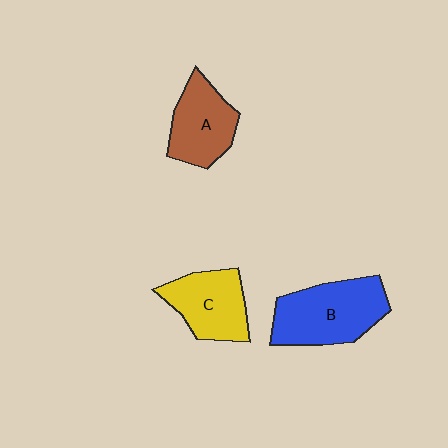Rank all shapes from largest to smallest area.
From largest to smallest: B (blue), C (yellow), A (brown).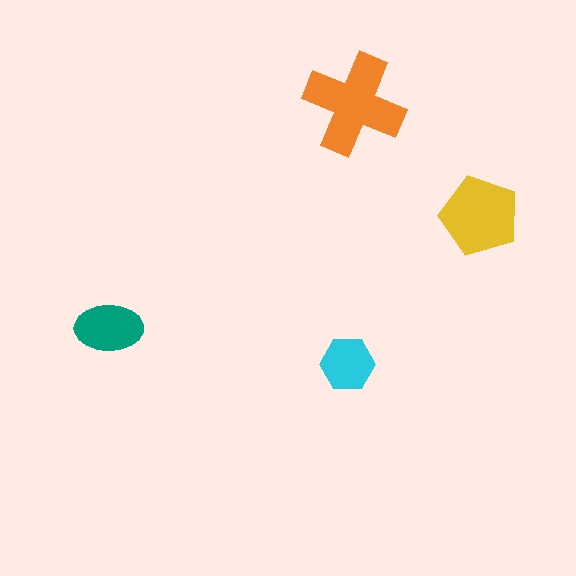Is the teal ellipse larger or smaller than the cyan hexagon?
Larger.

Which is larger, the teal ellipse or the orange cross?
The orange cross.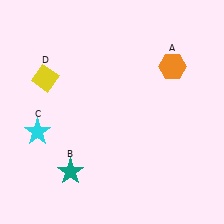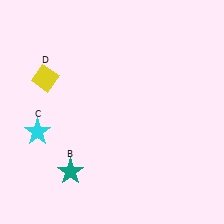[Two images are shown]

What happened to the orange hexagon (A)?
The orange hexagon (A) was removed in Image 2. It was in the top-right area of Image 1.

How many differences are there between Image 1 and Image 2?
There is 1 difference between the two images.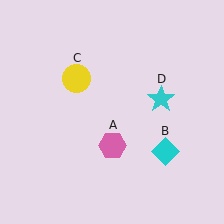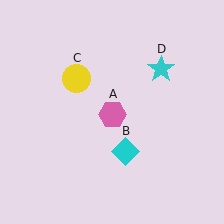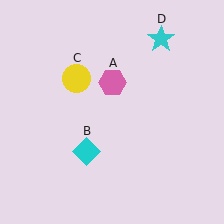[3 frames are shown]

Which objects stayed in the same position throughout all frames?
Yellow circle (object C) remained stationary.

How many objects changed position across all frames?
3 objects changed position: pink hexagon (object A), cyan diamond (object B), cyan star (object D).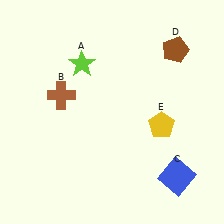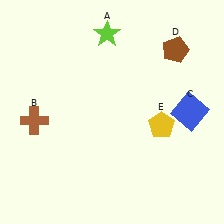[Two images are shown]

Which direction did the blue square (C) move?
The blue square (C) moved up.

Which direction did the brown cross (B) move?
The brown cross (B) moved left.